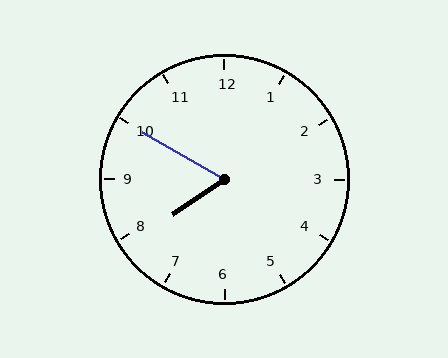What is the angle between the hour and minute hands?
Approximately 65 degrees.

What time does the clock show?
7:50.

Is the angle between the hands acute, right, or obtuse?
It is acute.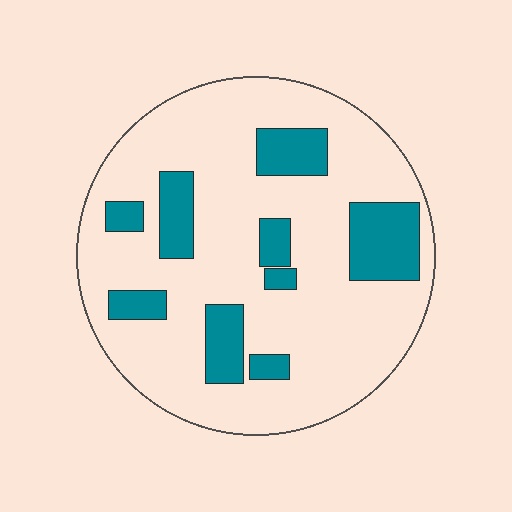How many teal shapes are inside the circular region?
9.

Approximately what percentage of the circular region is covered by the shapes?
Approximately 20%.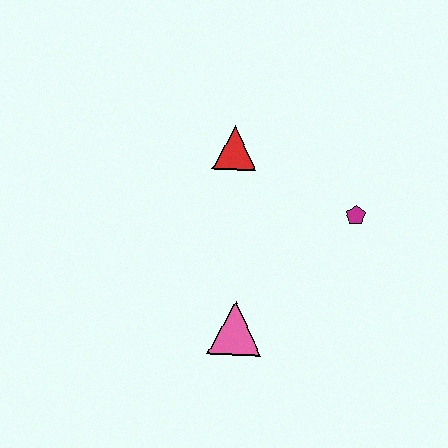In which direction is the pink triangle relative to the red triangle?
The pink triangle is below the red triangle.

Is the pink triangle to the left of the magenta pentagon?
Yes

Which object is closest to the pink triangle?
The magenta pentagon is closest to the pink triangle.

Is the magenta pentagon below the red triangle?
Yes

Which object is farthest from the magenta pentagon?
The pink triangle is farthest from the magenta pentagon.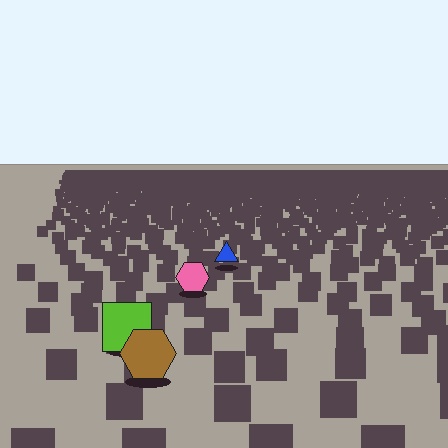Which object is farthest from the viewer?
The blue triangle is farthest from the viewer. It appears smaller and the ground texture around it is denser.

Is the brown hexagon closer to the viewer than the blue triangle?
Yes. The brown hexagon is closer — you can tell from the texture gradient: the ground texture is coarser near it.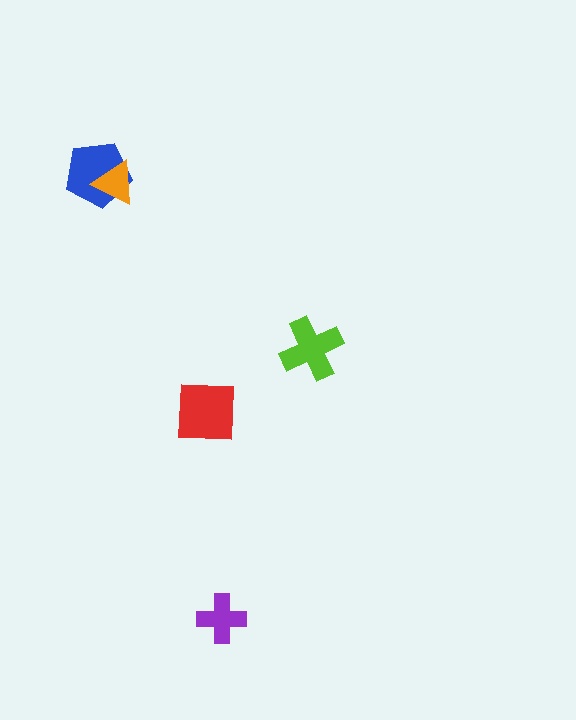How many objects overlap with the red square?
0 objects overlap with the red square.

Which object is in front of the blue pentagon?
The orange triangle is in front of the blue pentagon.